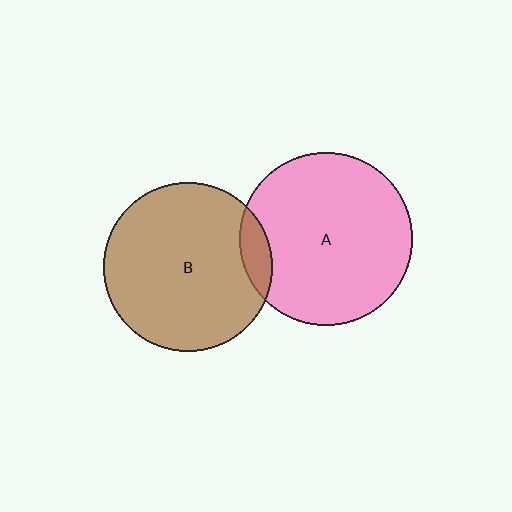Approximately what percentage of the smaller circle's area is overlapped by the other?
Approximately 10%.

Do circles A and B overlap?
Yes.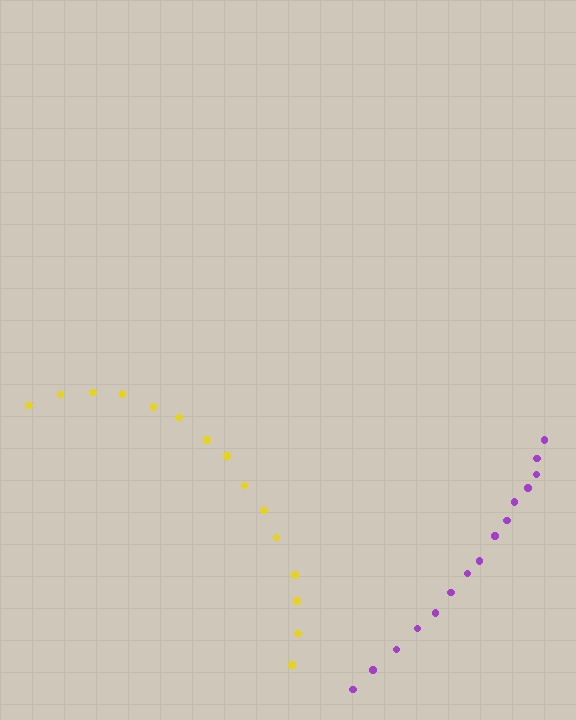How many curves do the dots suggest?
There are 2 distinct paths.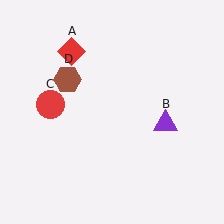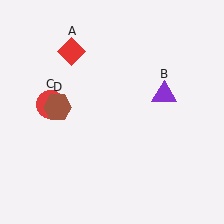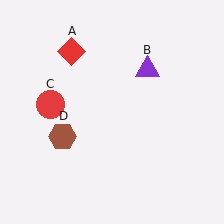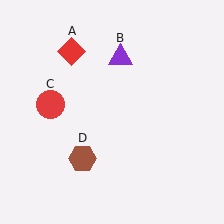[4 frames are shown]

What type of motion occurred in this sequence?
The purple triangle (object B), brown hexagon (object D) rotated counterclockwise around the center of the scene.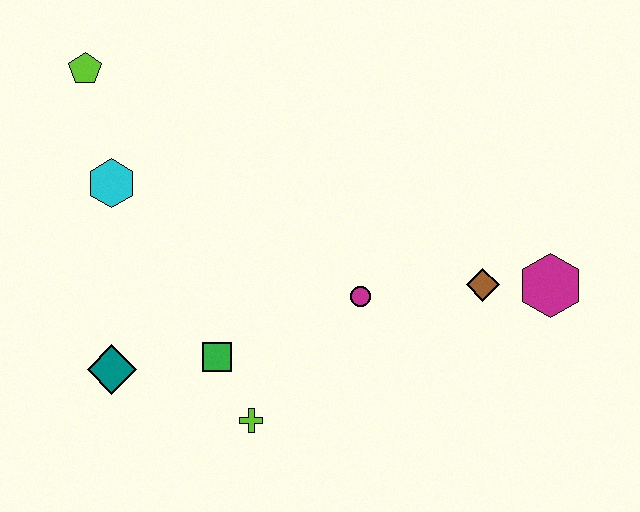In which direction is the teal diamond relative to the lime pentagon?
The teal diamond is below the lime pentagon.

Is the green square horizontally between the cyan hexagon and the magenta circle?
Yes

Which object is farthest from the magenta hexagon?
The lime pentagon is farthest from the magenta hexagon.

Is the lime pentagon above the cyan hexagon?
Yes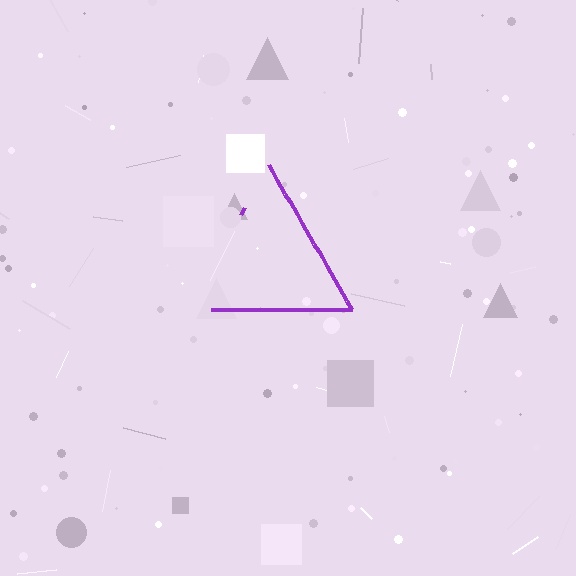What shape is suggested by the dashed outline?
The dashed outline suggests a triangle.